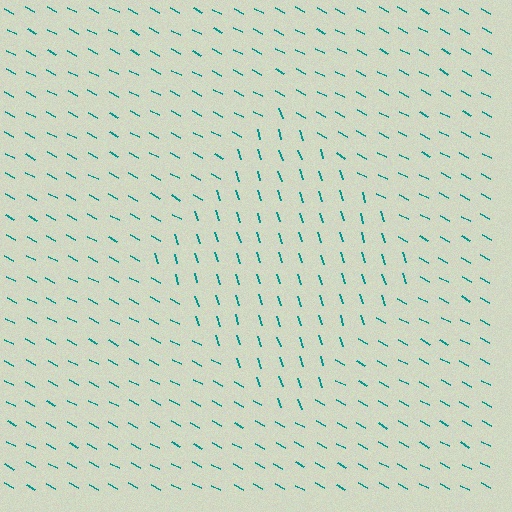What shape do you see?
I see a diamond.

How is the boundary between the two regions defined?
The boundary is defined purely by a change in line orientation (approximately 45 degrees difference). All lines are the same color and thickness.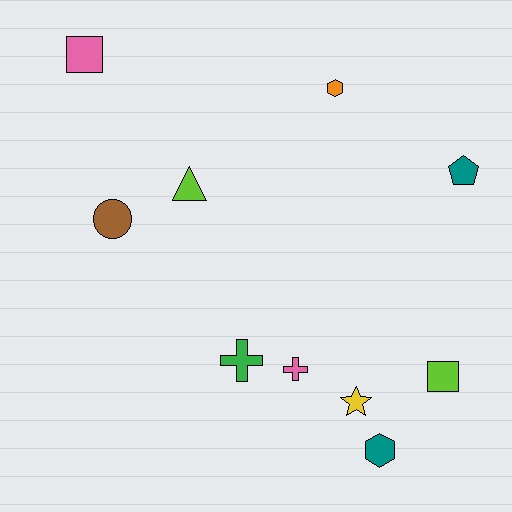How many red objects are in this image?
There are no red objects.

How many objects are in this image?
There are 10 objects.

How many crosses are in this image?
There are 2 crosses.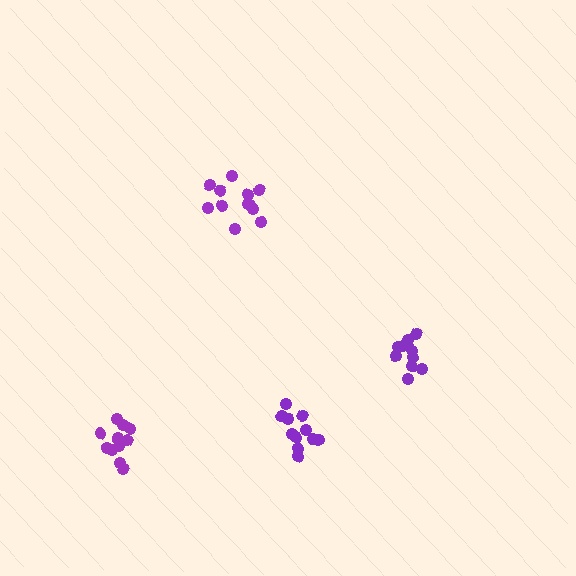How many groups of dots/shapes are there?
There are 4 groups.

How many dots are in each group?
Group 1: 11 dots, Group 2: 10 dots, Group 3: 11 dots, Group 4: 12 dots (44 total).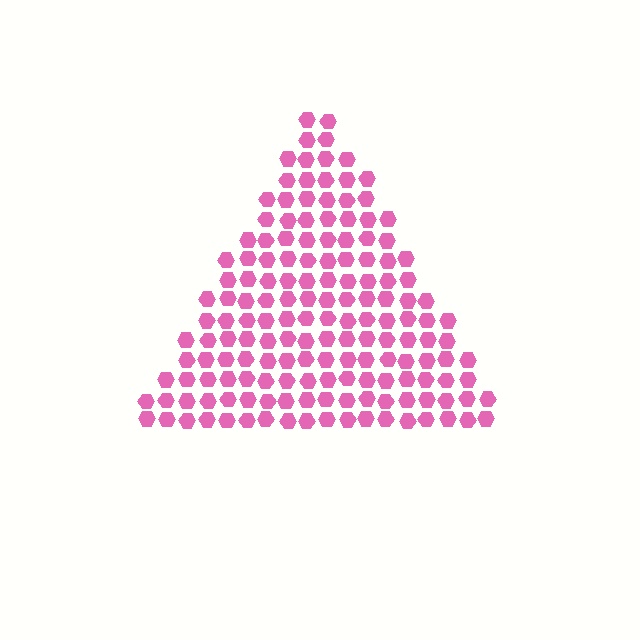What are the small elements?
The small elements are hexagons.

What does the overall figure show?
The overall figure shows a triangle.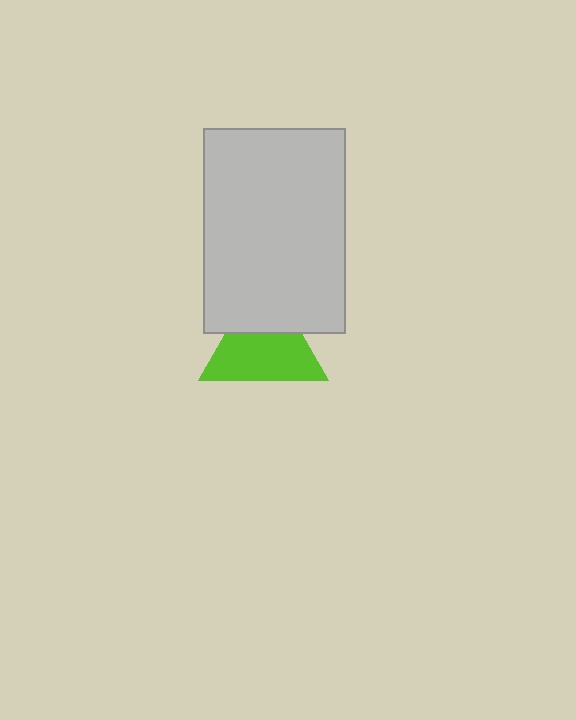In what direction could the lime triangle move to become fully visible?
The lime triangle could move down. That would shift it out from behind the light gray rectangle entirely.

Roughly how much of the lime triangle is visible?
Most of it is visible (roughly 66%).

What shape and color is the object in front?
The object in front is a light gray rectangle.